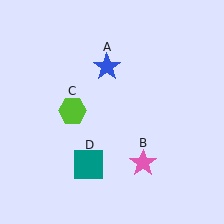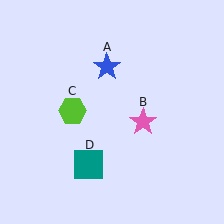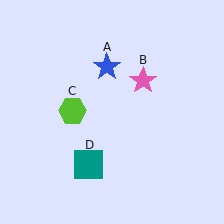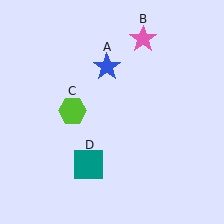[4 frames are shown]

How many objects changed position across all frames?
1 object changed position: pink star (object B).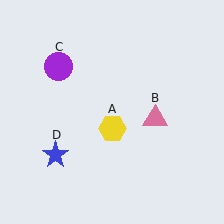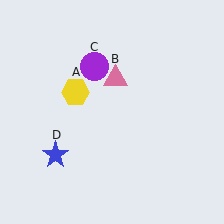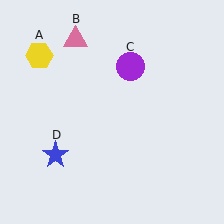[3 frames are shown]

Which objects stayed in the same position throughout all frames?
Blue star (object D) remained stationary.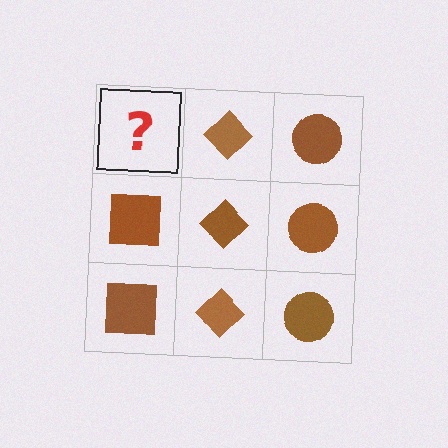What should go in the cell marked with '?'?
The missing cell should contain a brown square.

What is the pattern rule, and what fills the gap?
The rule is that each column has a consistent shape. The gap should be filled with a brown square.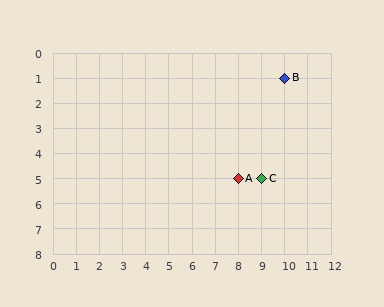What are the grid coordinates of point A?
Point A is at grid coordinates (8, 5).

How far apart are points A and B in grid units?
Points A and B are 2 columns and 4 rows apart (about 4.5 grid units diagonally).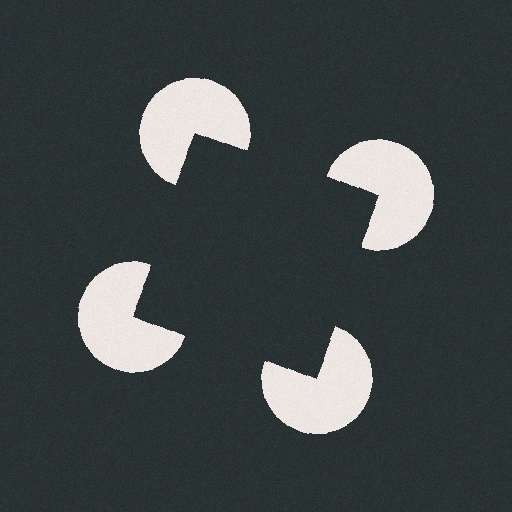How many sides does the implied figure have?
4 sides.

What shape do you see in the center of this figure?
An illusory square — its edges are inferred from the aligned wedge cuts in the pac-man discs, not physically drawn.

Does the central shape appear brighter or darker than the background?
It typically appears slightly darker than the background, even though no actual brightness change is drawn.